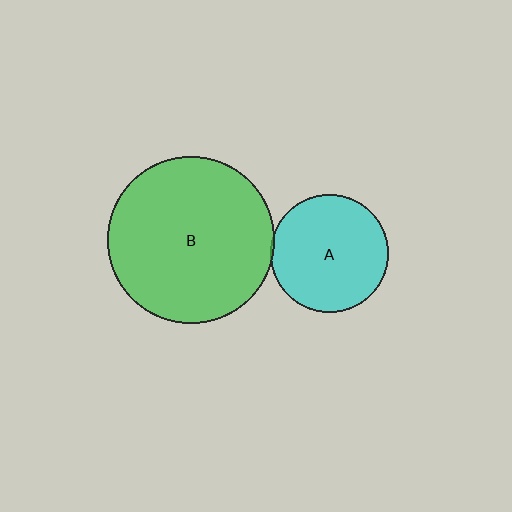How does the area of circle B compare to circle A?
Approximately 2.0 times.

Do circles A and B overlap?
Yes.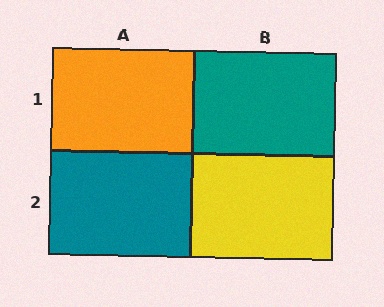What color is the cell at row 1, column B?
Teal.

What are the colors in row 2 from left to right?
Teal, yellow.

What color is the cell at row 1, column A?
Orange.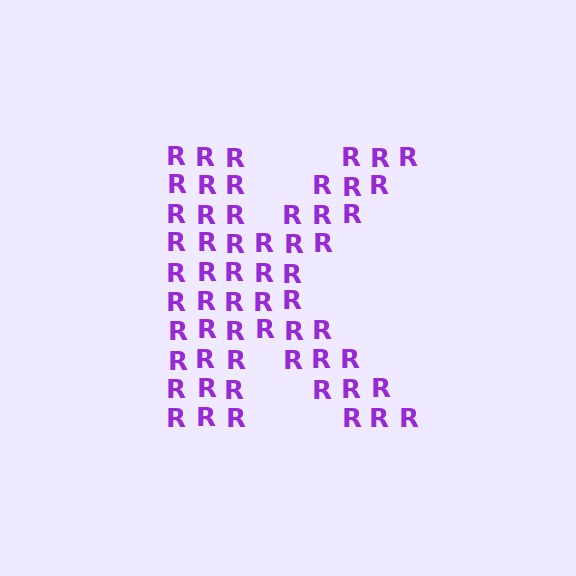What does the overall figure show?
The overall figure shows the letter K.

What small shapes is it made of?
It is made of small letter R's.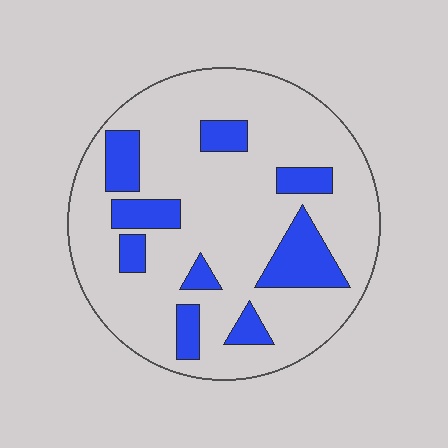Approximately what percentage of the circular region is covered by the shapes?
Approximately 20%.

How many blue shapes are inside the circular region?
9.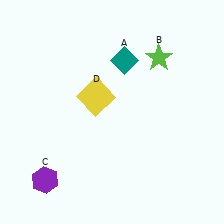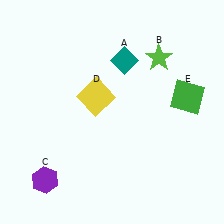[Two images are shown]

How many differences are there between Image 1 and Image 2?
There is 1 difference between the two images.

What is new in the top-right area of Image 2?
A green square (E) was added in the top-right area of Image 2.